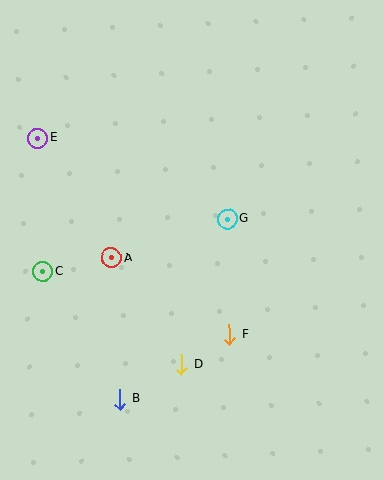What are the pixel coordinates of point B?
Point B is at (120, 399).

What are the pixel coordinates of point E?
Point E is at (38, 138).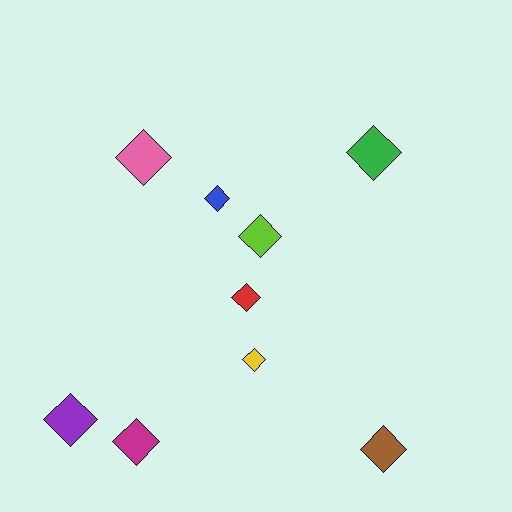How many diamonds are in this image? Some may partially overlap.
There are 9 diamonds.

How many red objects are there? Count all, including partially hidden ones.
There is 1 red object.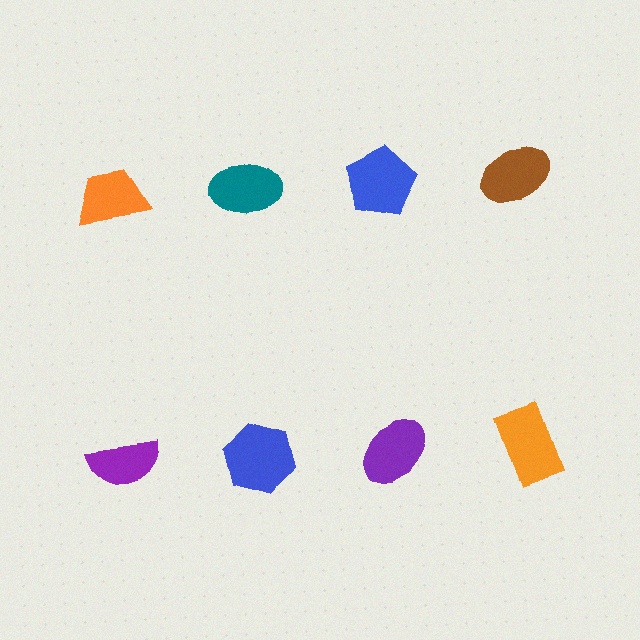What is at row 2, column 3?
A purple ellipse.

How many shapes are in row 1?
4 shapes.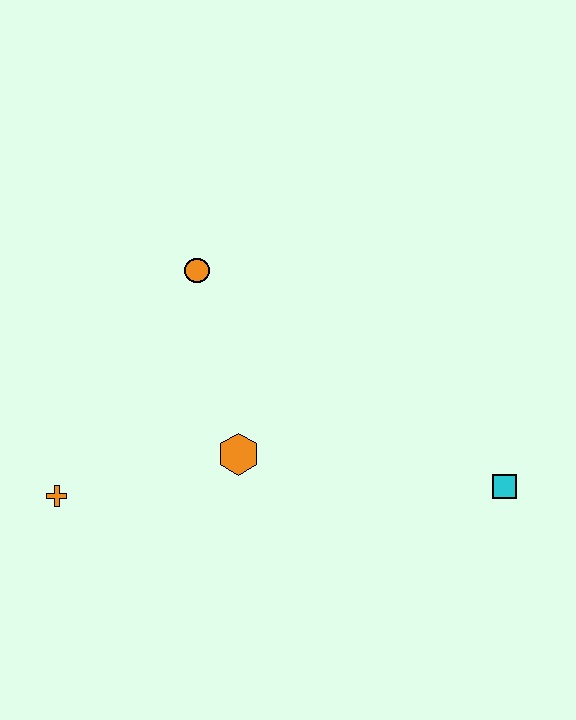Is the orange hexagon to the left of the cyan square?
Yes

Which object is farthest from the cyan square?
The orange cross is farthest from the cyan square.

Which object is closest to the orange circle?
The orange hexagon is closest to the orange circle.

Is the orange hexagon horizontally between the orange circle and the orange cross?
No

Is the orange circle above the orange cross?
Yes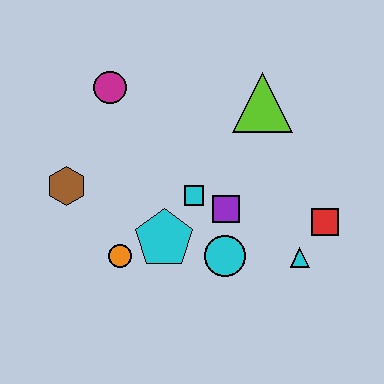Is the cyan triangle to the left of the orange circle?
No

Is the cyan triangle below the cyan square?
Yes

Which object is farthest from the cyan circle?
The magenta circle is farthest from the cyan circle.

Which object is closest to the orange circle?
The cyan pentagon is closest to the orange circle.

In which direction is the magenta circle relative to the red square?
The magenta circle is to the left of the red square.